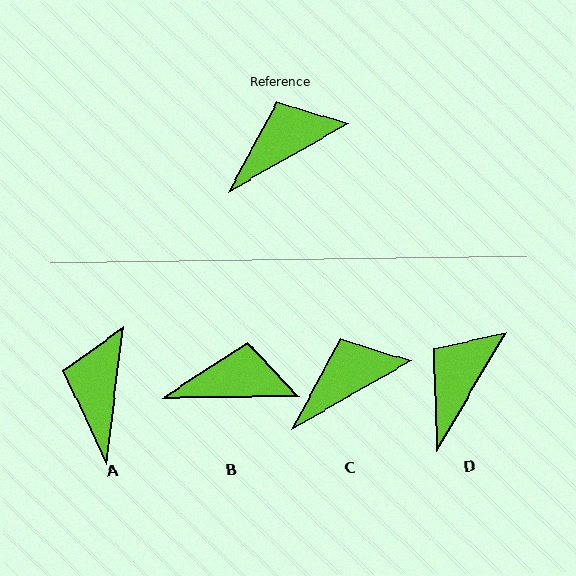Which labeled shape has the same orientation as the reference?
C.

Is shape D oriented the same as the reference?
No, it is off by about 30 degrees.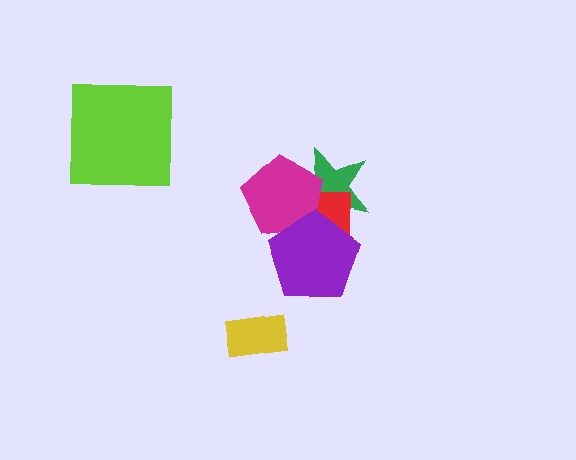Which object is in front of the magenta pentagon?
The purple pentagon is in front of the magenta pentagon.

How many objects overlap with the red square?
3 objects overlap with the red square.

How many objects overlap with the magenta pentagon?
3 objects overlap with the magenta pentagon.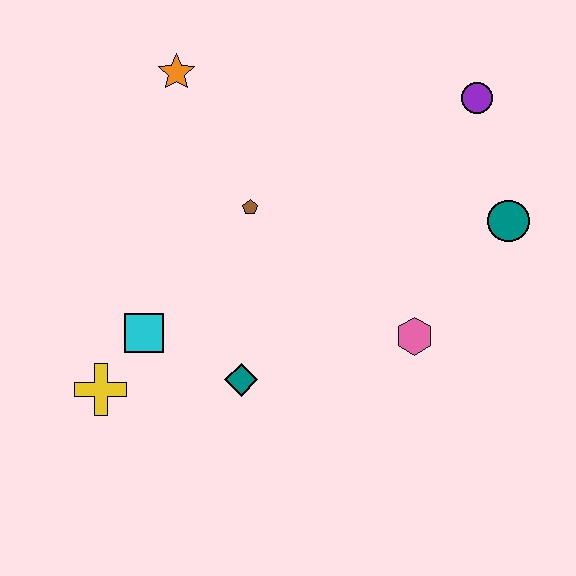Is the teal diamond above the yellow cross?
Yes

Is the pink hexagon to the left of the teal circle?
Yes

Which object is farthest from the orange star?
The teal circle is farthest from the orange star.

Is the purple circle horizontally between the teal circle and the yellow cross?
Yes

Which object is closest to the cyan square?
The yellow cross is closest to the cyan square.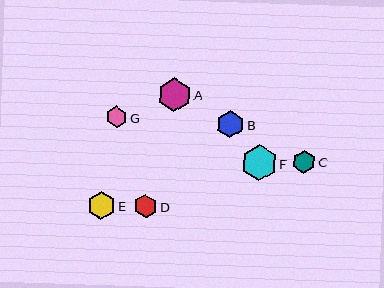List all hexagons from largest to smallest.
From largest to smallest: F, A, E, B, D, C, G.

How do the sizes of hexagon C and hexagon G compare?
Hexagon C and hexagon G are approximately the same size.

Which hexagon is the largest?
Hexagon F is the largest with a size of approximately 35 pixels.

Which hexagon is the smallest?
Hexagon G is the smallest with a size of approximately 21 pixels.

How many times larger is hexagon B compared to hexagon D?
Hexagon B is approximately 1.2 times the size of hexagon D.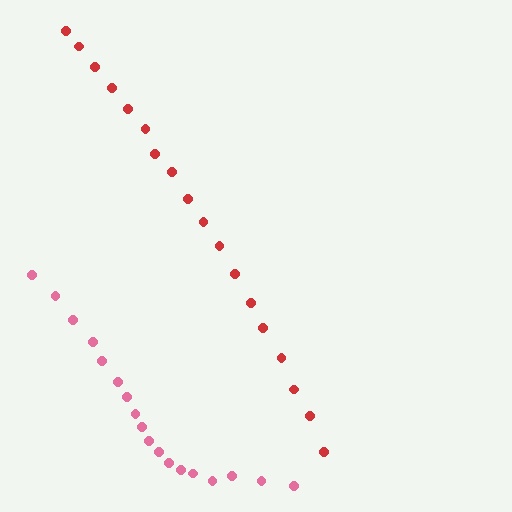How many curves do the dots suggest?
There are 2 distinct paths.